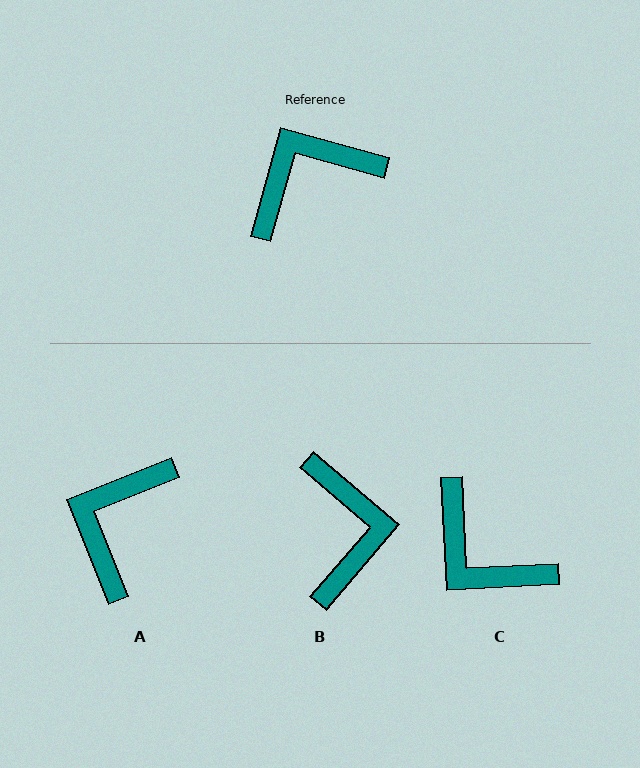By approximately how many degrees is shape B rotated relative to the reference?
Approximately 115 degrees clockwise.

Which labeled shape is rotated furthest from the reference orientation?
B, about 115 degrees away.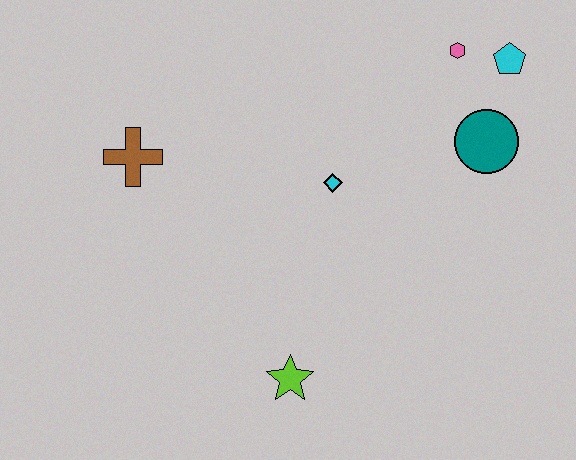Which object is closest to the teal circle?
The cyan pentagon is closest to the teal circle.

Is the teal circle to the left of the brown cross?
No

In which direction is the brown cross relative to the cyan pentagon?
The brown cross is to the left of the cyan pentagon.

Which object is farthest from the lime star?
The cyan pentagon is farthest from the lime star.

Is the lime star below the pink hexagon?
Yes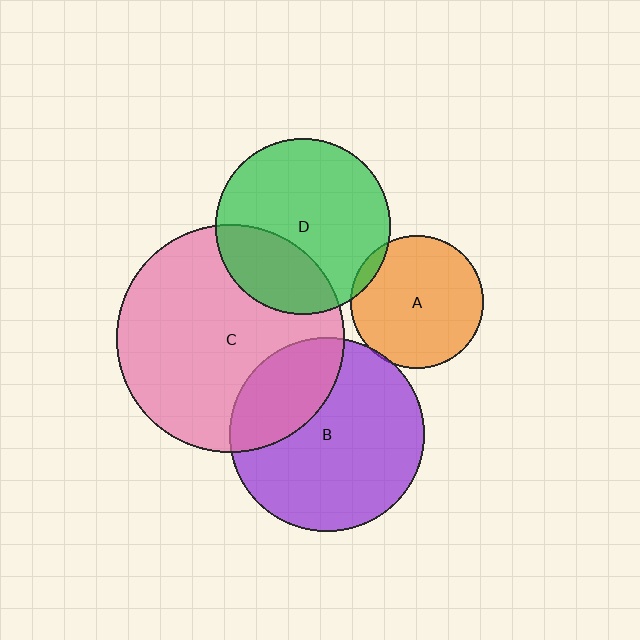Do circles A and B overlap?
Yes.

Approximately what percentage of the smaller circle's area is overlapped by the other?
Approximately 5%.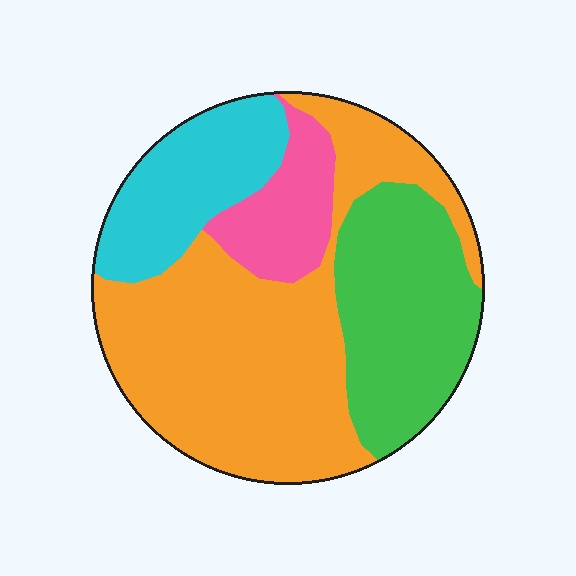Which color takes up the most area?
Orange, at roughly 50%.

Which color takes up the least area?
Pink, at roughly 10%.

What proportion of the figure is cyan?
Cyan takes up between a sixth and a third of the figure.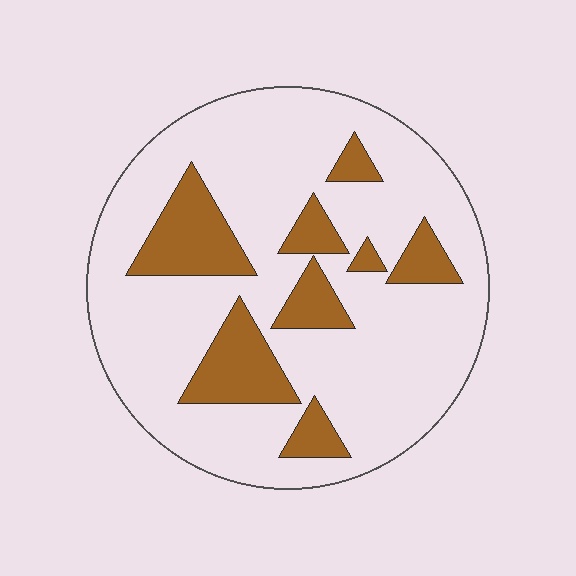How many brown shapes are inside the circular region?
8.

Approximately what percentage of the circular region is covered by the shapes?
Approximately 20%.